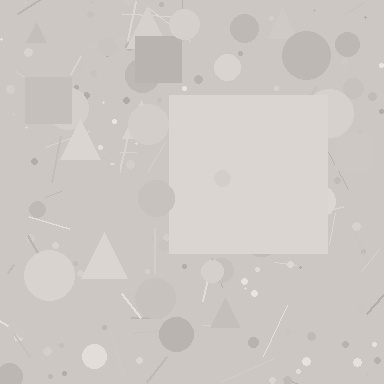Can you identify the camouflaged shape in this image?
The camouflaged shape is a square.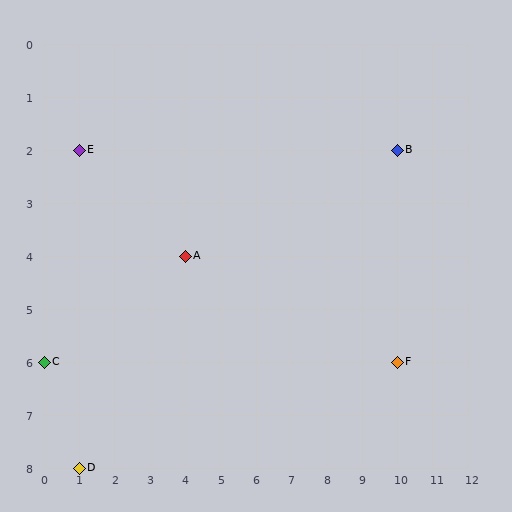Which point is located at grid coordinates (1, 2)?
Point E is at (1, 2).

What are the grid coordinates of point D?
Point D is at grid coordinates (1, 8).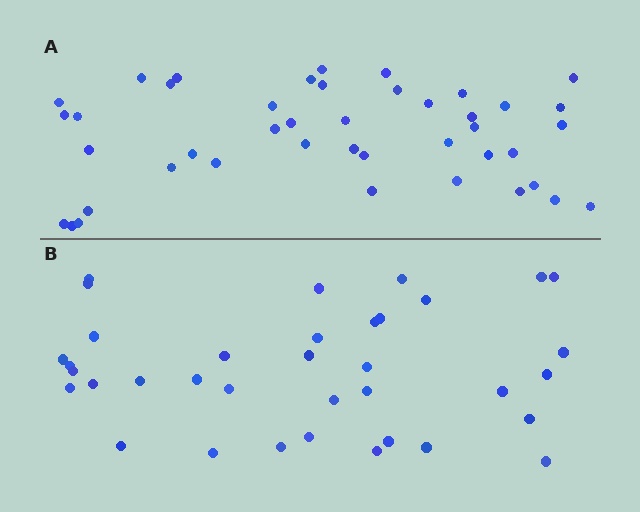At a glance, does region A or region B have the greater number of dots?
Region A (the top region) has more dots.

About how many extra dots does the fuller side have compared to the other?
Region A has roughly 8 or so more dots than region B.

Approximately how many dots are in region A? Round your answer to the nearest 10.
About 40 dots. (The exact count is 43, which rounds to 40.)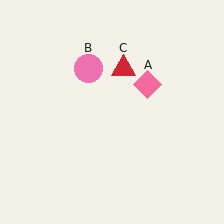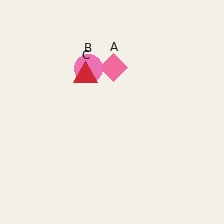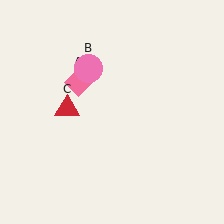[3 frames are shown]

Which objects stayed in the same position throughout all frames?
Pink circle (object B) remained stationary.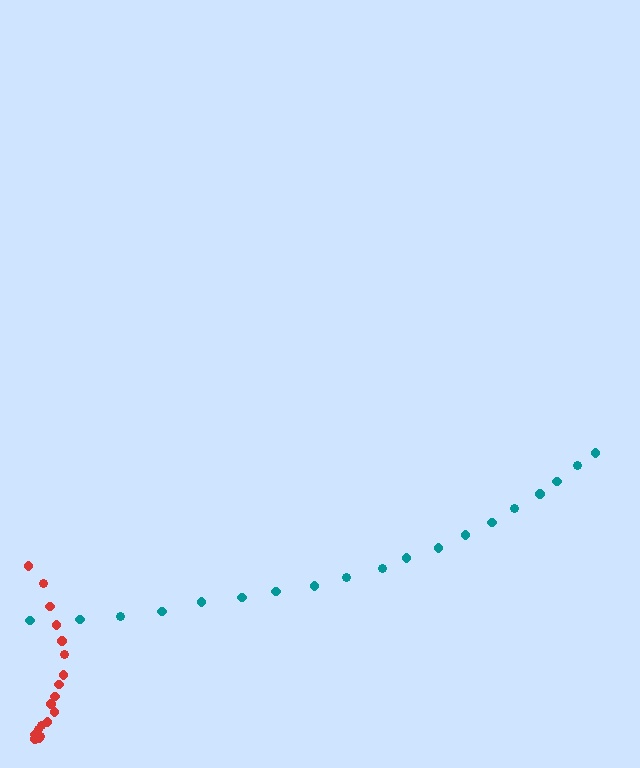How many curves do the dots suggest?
There are 2 distinct paths.